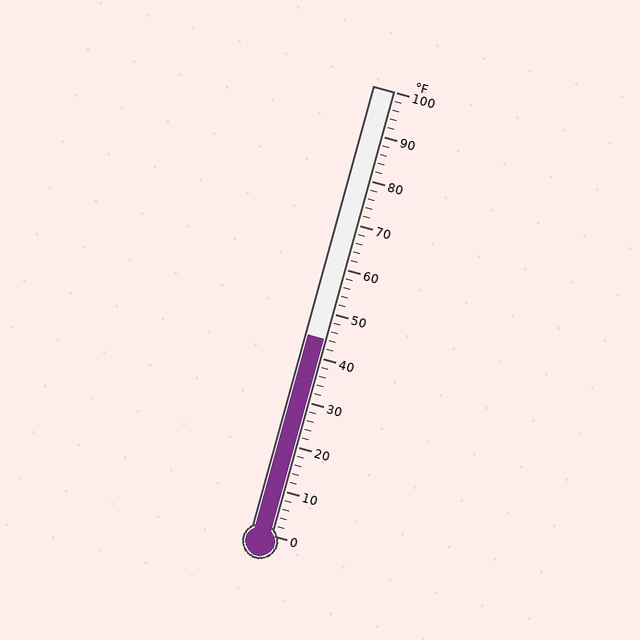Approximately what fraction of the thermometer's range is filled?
The thermometer is filled to approximately 45% of its range.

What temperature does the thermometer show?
The thermometer shows approximately 44°F.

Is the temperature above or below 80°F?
The temperature is below 80°F.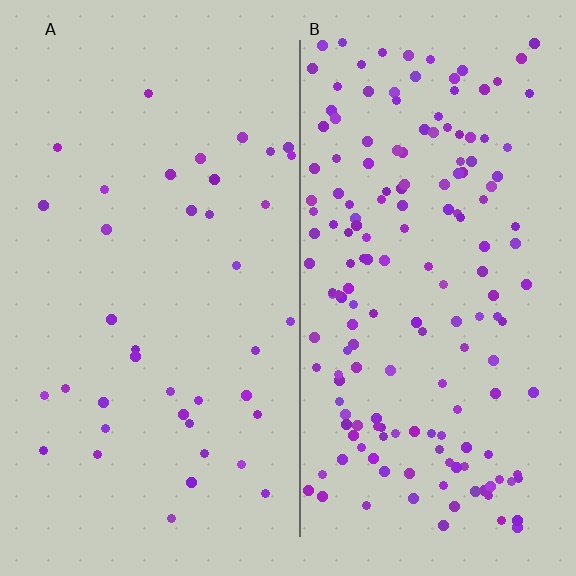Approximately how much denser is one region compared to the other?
Approximately 4.3× — region B over region A.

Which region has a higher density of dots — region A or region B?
B (the right).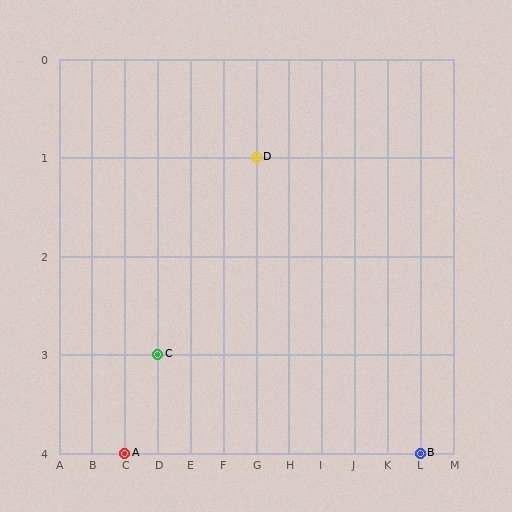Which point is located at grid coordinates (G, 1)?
Point D is at (G, 1).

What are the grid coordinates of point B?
Point B is at grid coordinates (L, 4).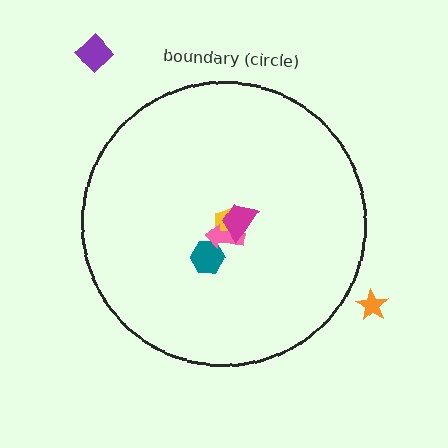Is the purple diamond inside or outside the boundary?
Outside.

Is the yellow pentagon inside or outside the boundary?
Inside.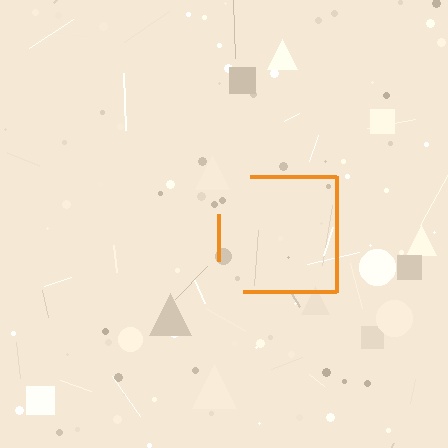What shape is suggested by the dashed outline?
The dashed outline suggests a square.